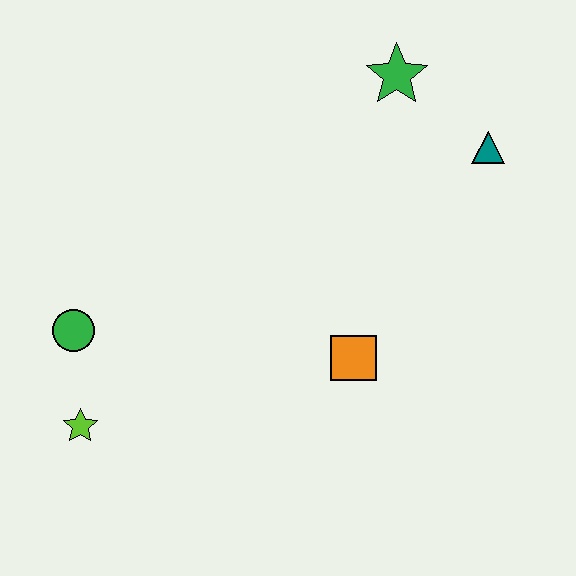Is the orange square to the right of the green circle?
Yes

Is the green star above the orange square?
Yes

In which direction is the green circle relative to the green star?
The green circle is to the left of the green star.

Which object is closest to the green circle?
The lime star is closest to the green circle.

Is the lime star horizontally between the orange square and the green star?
No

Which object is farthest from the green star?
The lime star is farthest from the green star.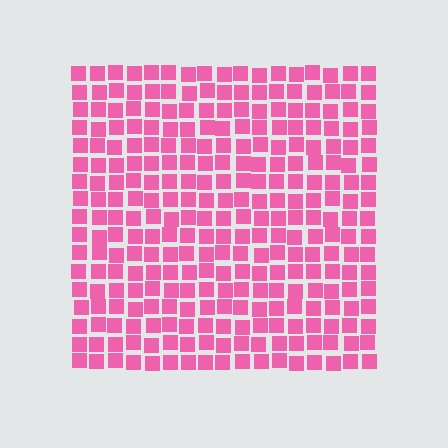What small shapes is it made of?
It is made of small squares.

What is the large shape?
The large shape is a square.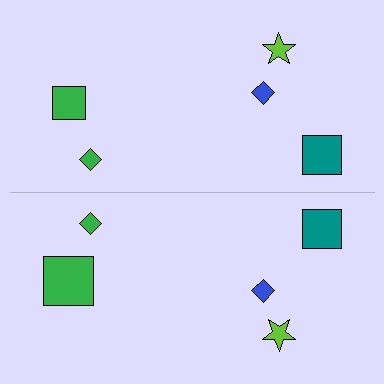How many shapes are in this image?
There are 10 shapes in this image.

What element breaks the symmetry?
The green square on the bottom side has a different size than its mirror counterpart.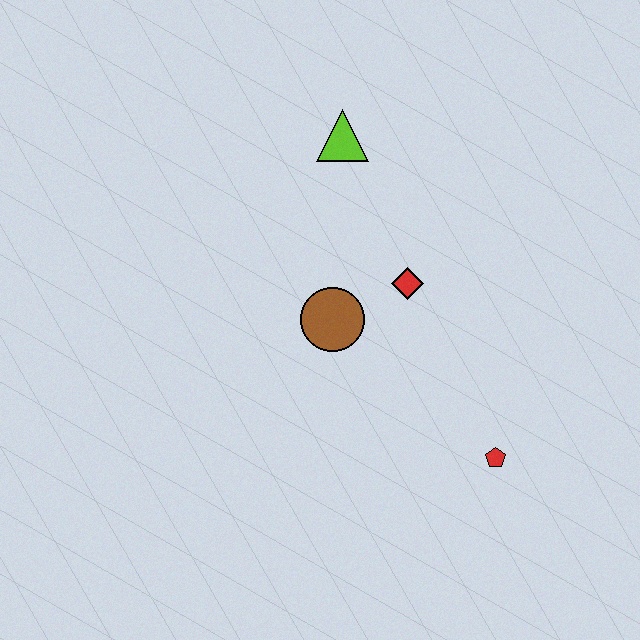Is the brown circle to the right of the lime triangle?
No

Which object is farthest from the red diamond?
The red pentagon is farthest from the red diamond.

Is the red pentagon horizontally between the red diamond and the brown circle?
No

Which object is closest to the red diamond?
The brown circle is closest to the red diamond.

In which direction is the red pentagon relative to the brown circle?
The red pentagon is to the right of the brown circle.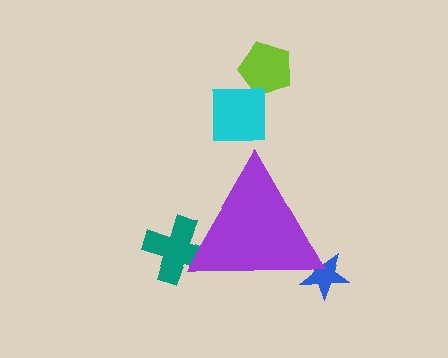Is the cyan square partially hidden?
No, the cyan square is fully visible.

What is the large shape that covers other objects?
A purple triangle.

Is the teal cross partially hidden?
Yes, the teal cross is partially hidden behind the purple triangle.